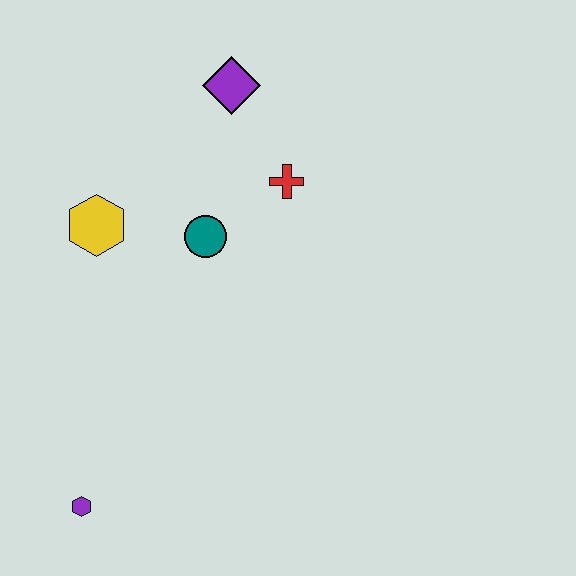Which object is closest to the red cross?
The teal circle is closest to the red cross.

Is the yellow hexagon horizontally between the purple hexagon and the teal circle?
Yes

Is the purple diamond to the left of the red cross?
Yes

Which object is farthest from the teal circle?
The purple hexagon is farthest from the teal circle.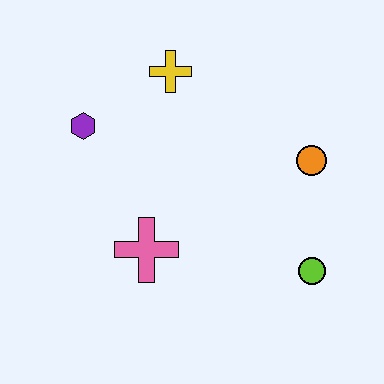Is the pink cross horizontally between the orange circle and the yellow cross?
No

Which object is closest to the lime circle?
The orange circle is closest to the lime circle.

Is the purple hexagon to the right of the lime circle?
No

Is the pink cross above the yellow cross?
No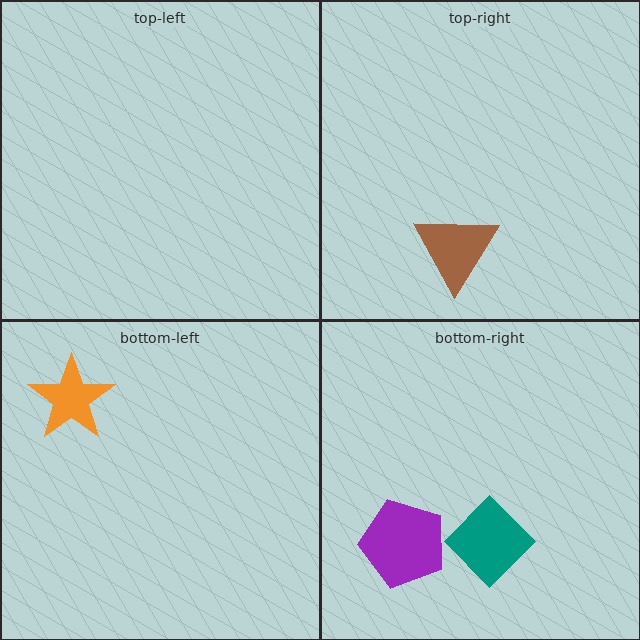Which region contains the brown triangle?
The top-right region.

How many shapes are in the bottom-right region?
2.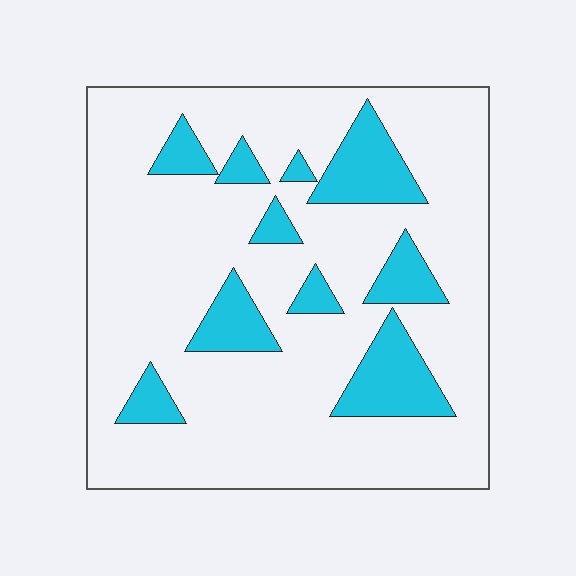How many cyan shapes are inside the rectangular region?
10.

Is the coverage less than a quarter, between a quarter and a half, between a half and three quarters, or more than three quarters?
Less than a quarter.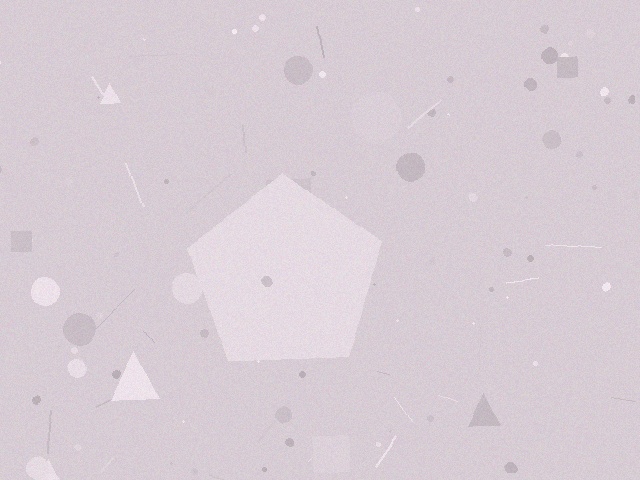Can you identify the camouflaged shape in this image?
The camouflaged shape is a pentagon.